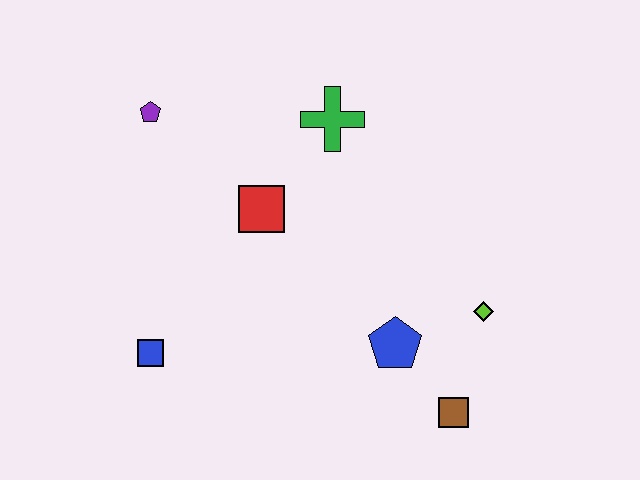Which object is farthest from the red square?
The brown square is farthest from the red square.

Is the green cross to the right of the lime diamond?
No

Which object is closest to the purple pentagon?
The red square is closest to the purple pentagon.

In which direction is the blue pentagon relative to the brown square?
The blue pentagon is above the brown square.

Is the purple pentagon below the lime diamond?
No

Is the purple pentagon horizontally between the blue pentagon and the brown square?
No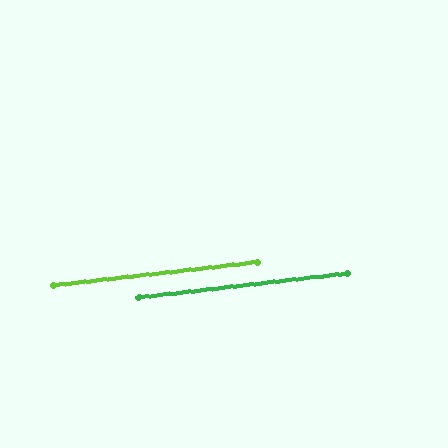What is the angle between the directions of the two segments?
Approximately 0 degrees.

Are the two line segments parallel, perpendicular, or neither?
Parallel — their directions differ by only 0.0°.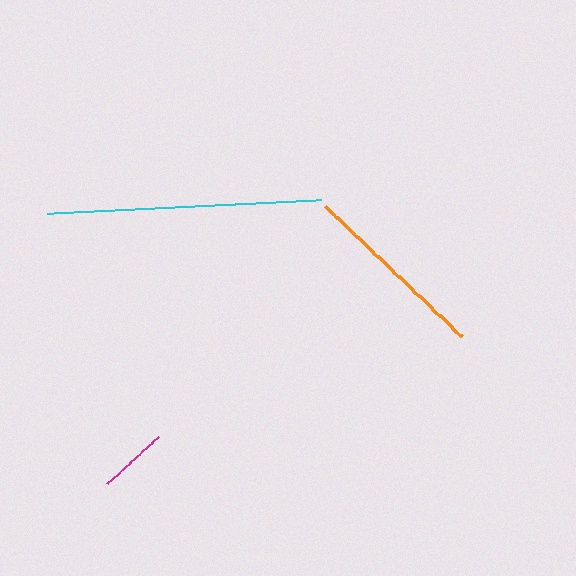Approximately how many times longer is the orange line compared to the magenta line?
The orange line is approximately 2.7 times the length of the magenta line.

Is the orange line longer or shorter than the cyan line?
The cyan line is longer than the orange line.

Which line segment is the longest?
The cyan line is the longest at approximately 275 pixels.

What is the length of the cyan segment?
The cyan segment is approximately 275 pixels long.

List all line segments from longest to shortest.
From longest to shortest: cyan, orange, magenta.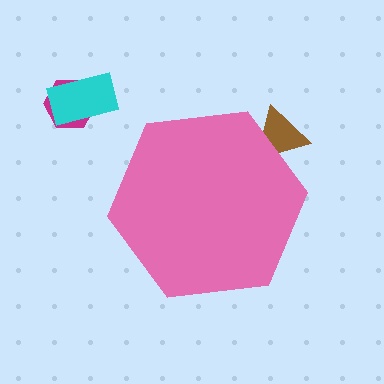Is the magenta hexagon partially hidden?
No, the magenta hexagon is fully visible.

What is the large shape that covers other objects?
A pink hexagon.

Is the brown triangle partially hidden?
Yes, the brown triangle is partially hidden behind the pink hexagon.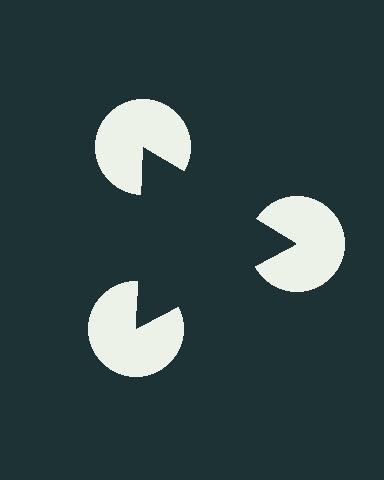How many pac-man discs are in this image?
There are 3 — one at each vertex of the illusory triangle.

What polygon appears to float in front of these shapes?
An illusory triangle — its edges are inferred from the aligned wedge cuts in the pac-man discs, not physically drawn.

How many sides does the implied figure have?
3 sides.